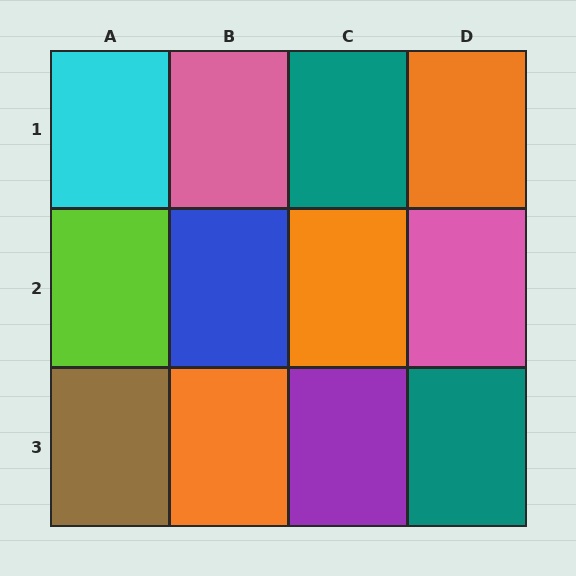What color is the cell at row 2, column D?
Pink.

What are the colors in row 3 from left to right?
Brown, orange, purple, teal.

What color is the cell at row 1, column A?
Cyan.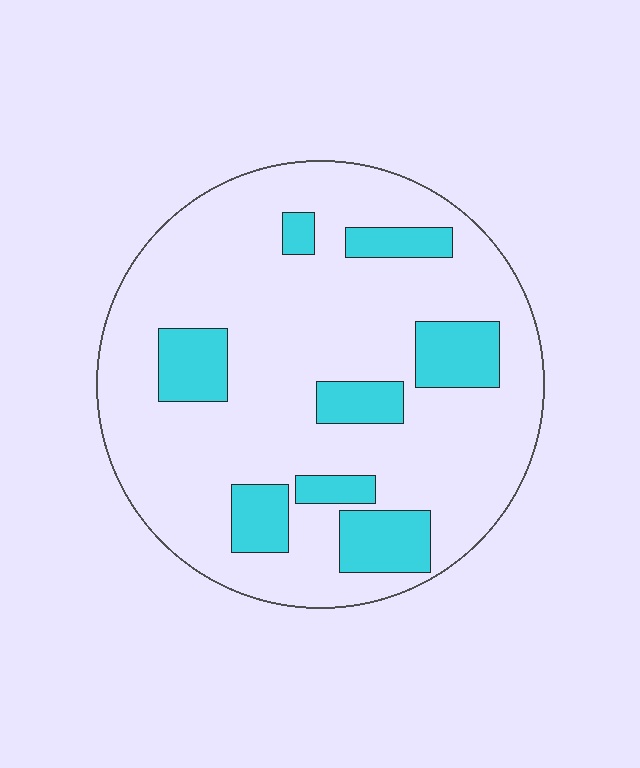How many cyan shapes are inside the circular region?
8.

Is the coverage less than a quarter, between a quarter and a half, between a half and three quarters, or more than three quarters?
Less than a quarter.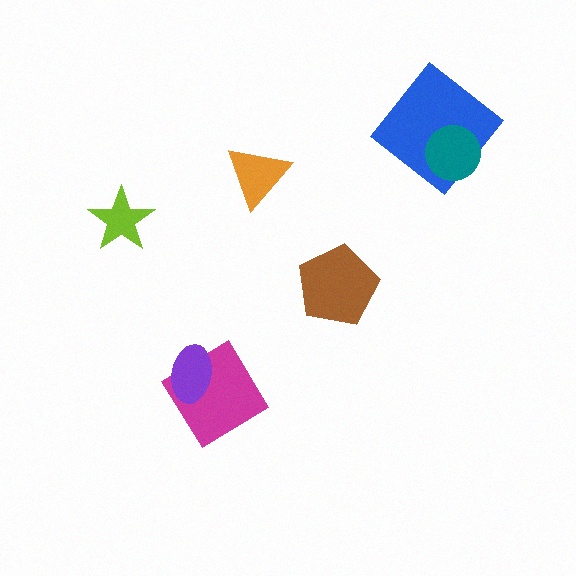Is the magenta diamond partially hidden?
Yes, it is partially covered by another shape.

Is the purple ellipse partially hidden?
No, no other shape covers it.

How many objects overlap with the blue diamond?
1 object overlaps with the blue diamond.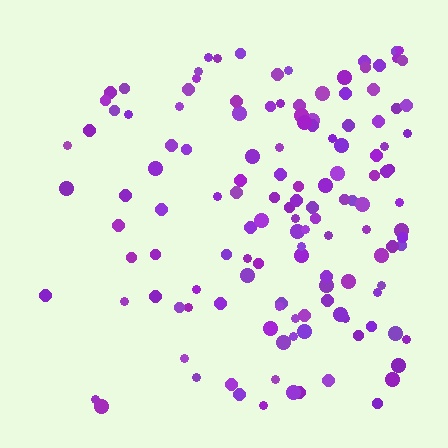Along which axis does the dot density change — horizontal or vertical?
Horizontal.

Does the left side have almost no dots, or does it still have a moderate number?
Still a moderate number, just noticeably fewer than the right.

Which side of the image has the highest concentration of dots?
The right.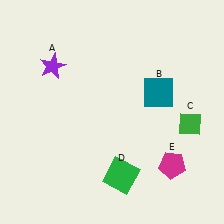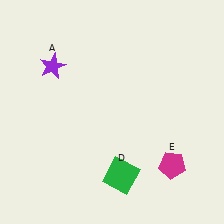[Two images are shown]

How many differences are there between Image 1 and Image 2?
There are 2 differences between the two images.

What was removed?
The green diamond (C), the teal square (B) were removed in Image 2.